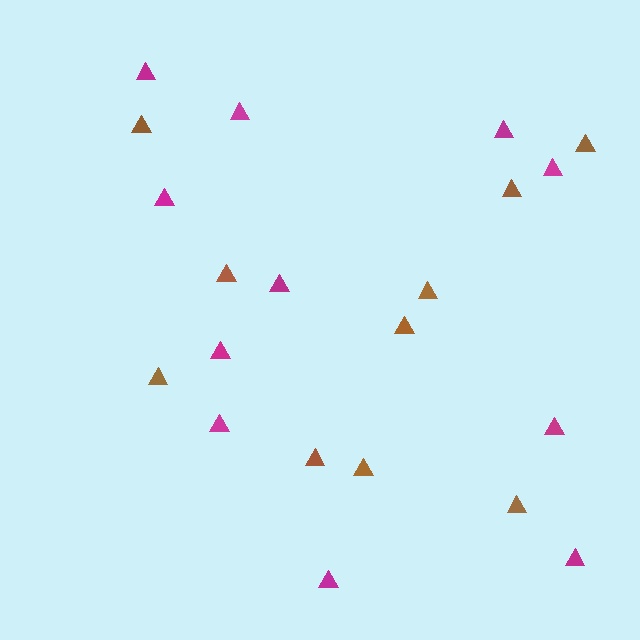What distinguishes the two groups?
There are 2 groups: one group of magenta triangles (11) and one group of brown triangles (10).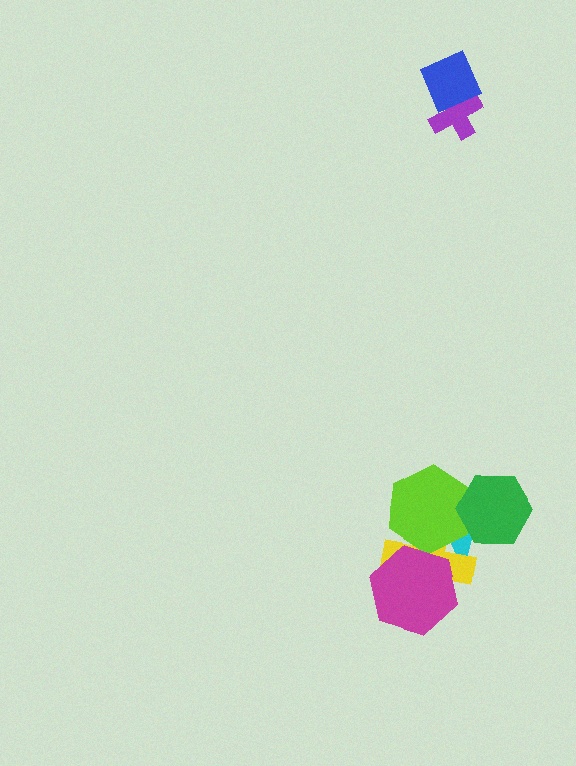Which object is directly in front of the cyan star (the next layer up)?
The yellow cross is directly in front of the cyan star.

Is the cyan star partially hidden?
Yes, it is partially covered by another shape.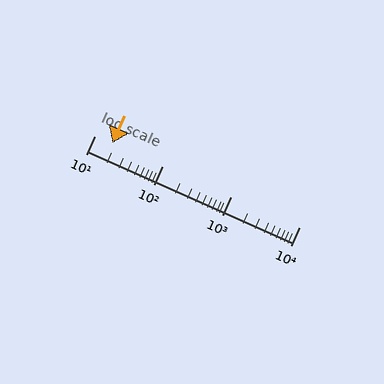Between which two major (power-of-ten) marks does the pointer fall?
The pointer is between 10 and 100.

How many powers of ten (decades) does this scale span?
The scale spans 3 decades, from 10 to 10000.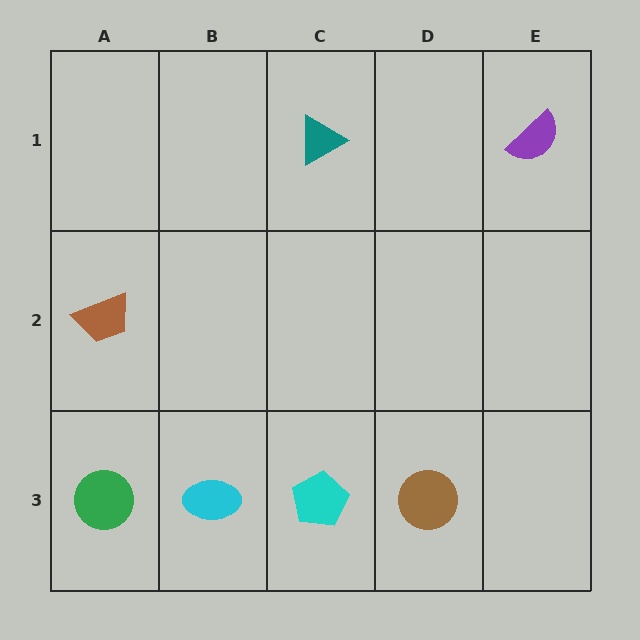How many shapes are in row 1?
2 shapes.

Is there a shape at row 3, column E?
No, that cell is empty.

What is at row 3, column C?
A cyan pentagon.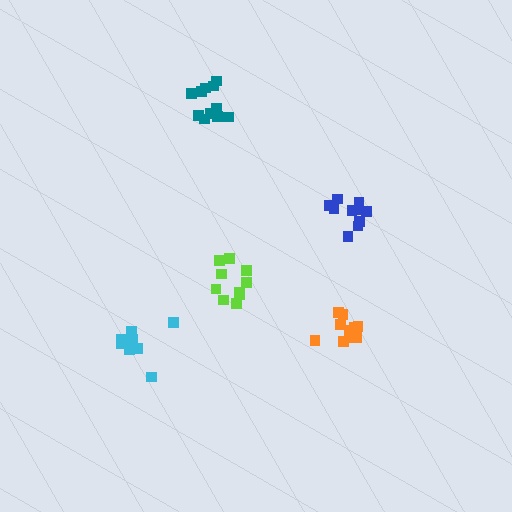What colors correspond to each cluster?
The clusters are colored: lime, teal, cyan, orange, blue.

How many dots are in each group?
Group 1: 10 dots, Group 2: 11 dots, Group 3: 8 dots, Group 4: 10 dots, Group 5: 10 dots (49 total).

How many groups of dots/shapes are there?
There are 5 groups.